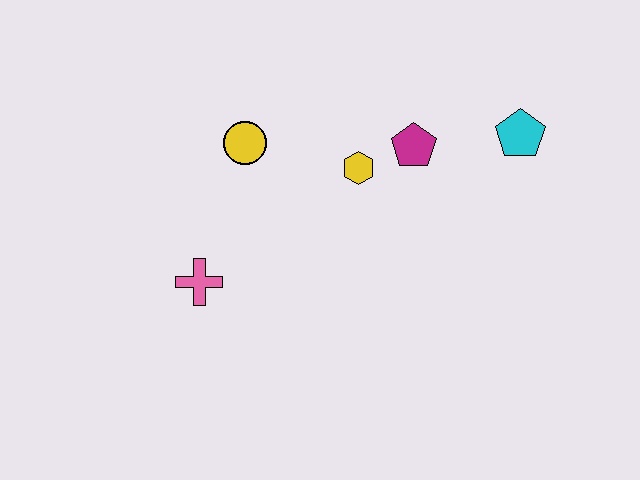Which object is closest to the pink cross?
The yellow circle is closest to the pink cross.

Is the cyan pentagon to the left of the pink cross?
No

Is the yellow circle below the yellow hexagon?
No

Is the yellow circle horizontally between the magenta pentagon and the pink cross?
Yes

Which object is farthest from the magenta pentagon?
The pink cross is farthest from the magenta pentagon.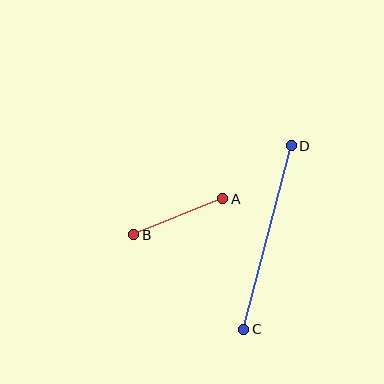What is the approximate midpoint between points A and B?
The midpoint is at approximately (178, 217) pixels.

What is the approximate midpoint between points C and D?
The midpoint is at approximately (268, 238) pixels.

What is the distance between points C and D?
The distance is approximately 190 pixels.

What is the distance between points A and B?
The distance is approximately 96 pixels.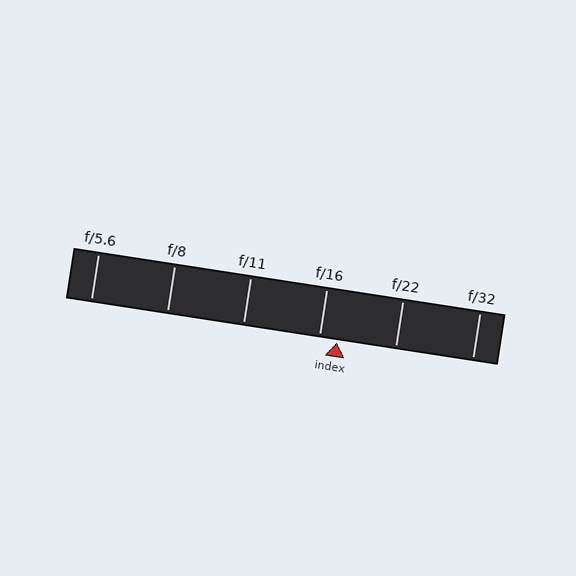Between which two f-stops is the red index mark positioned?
The index mark is between f/16 and f/22.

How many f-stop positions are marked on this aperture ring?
There are 6 f-stop positions marked.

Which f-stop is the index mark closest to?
The index mark is closest to f/16.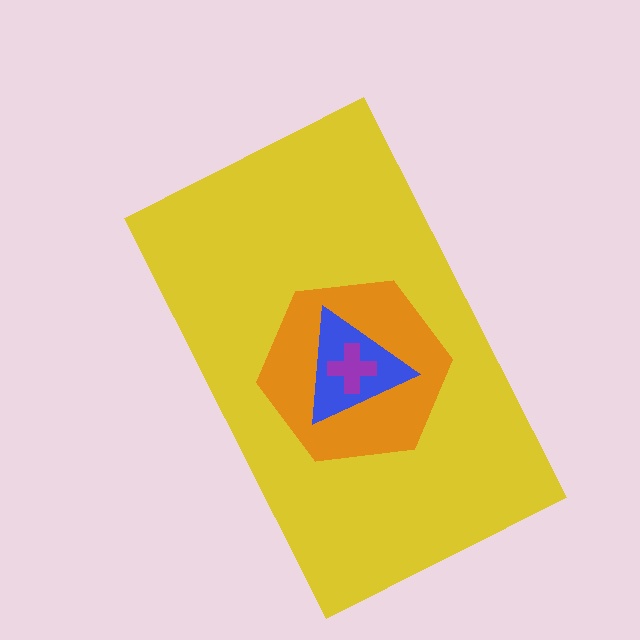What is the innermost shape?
The purple cross.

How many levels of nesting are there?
4.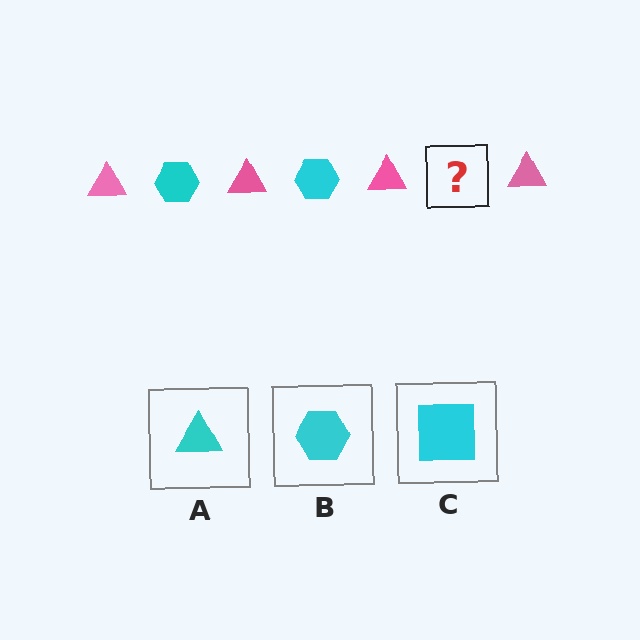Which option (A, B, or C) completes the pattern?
B.